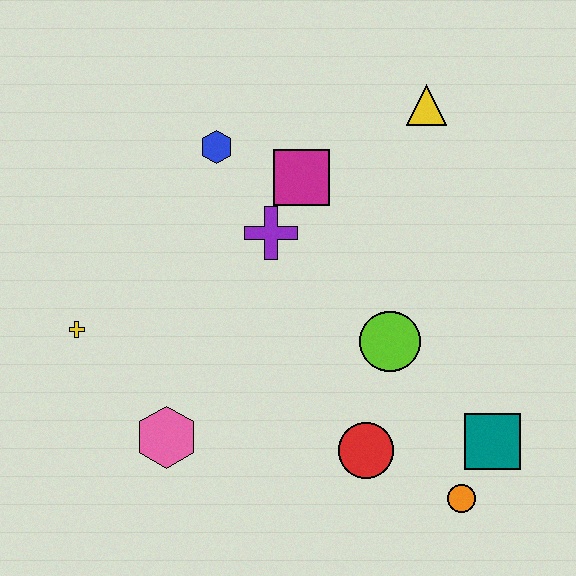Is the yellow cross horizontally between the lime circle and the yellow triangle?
No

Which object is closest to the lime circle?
The red circle is closest to the lime circle.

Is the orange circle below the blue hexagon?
Yes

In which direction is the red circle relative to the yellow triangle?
The red circle is below the yellow triangle.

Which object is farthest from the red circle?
The yellow triangle is farthest from the red circle.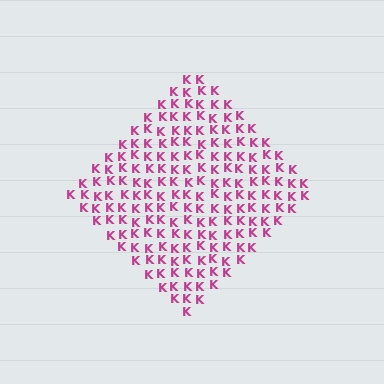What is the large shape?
The large shape is a diamond.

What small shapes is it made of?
It is made of small letter K's.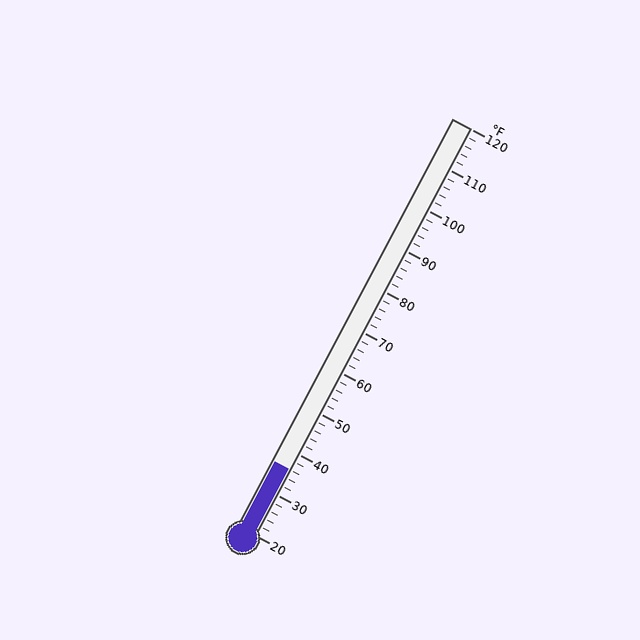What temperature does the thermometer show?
The thermometer shows approximately 36°F.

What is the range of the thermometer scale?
The thermometer scale ranges from 20°F to 120°F.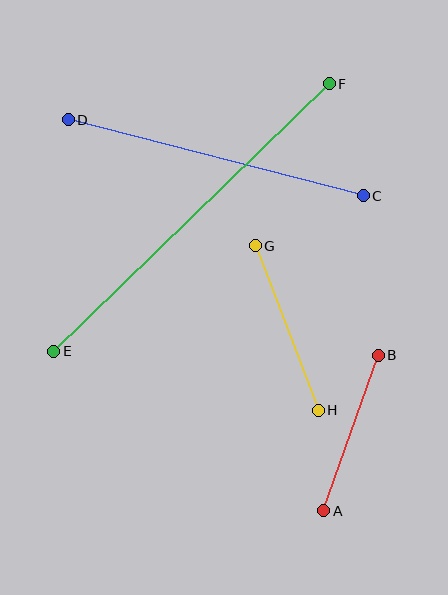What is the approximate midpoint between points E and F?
The midpoint is at approximately (191, 217) pixels.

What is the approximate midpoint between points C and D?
The midpoint is at approximately (216, 158) pixels.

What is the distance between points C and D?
The distance is approximately 305 pixels.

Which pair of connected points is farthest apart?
Points E and F are farthest apart.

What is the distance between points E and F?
The distance is approximately 384 pixels.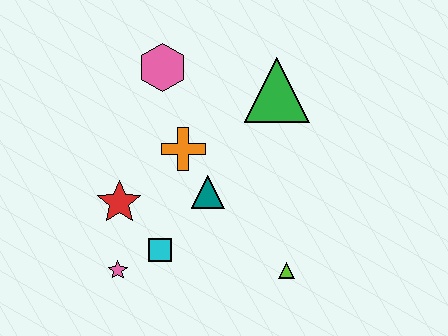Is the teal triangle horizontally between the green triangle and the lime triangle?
No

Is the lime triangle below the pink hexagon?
Yes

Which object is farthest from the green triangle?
The pink star is farthest from the green triangle.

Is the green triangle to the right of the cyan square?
Yes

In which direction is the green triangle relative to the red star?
The green triangle is to the right of the red star.